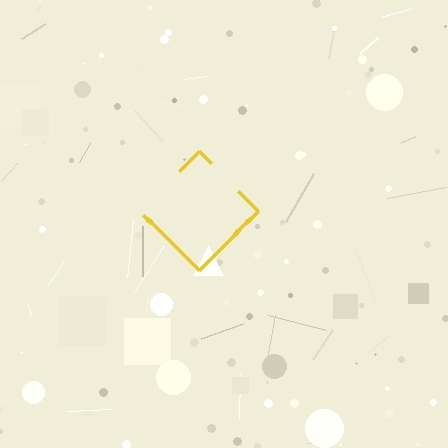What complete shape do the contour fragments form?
The contour fragments form a diamond.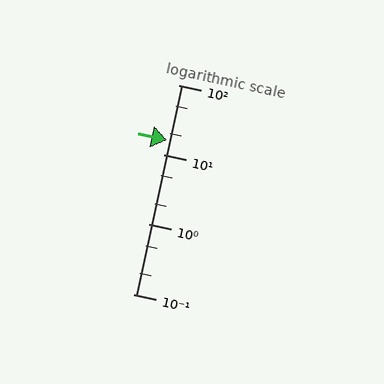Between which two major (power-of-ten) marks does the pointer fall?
The pointer is between 10 and 100.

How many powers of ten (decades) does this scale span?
The scale spans 3 decades, from 0.1 to 100.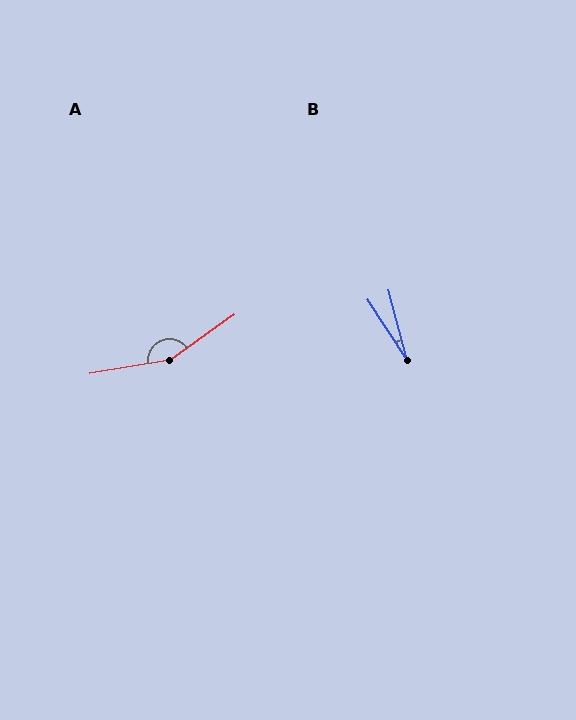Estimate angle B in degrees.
Approximately 18 degrees.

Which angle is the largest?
A, at approximately 154 degrees.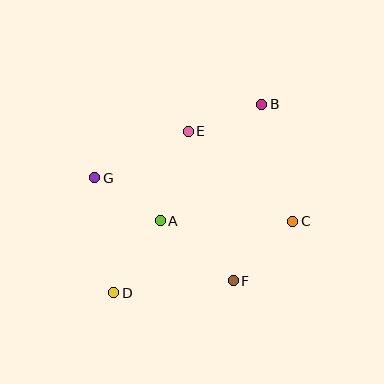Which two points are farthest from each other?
Points B and D are farthest from each other.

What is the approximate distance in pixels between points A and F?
The distance between A and F is approximately 94 pixels.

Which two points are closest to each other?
Points B and E are closest to each other.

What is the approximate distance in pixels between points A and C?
The distance between A and C is approximately 133 pixels.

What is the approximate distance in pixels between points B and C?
The distance between B and C is approximately 121 pixels.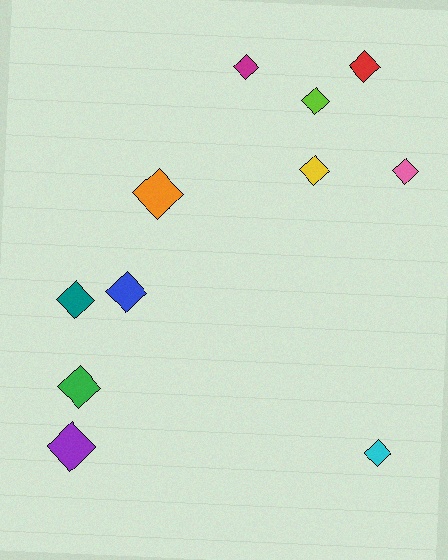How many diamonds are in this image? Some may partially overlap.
There are 11 diamonds.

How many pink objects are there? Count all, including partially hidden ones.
There is 1 pink object.